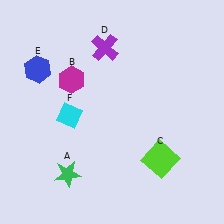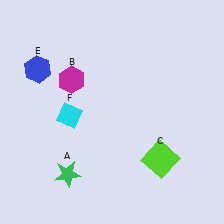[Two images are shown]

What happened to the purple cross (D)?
The purple cross (D) was removed in Image 2. It was in the top-left area of Image 1.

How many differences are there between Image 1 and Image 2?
There is 1 difference between the two images.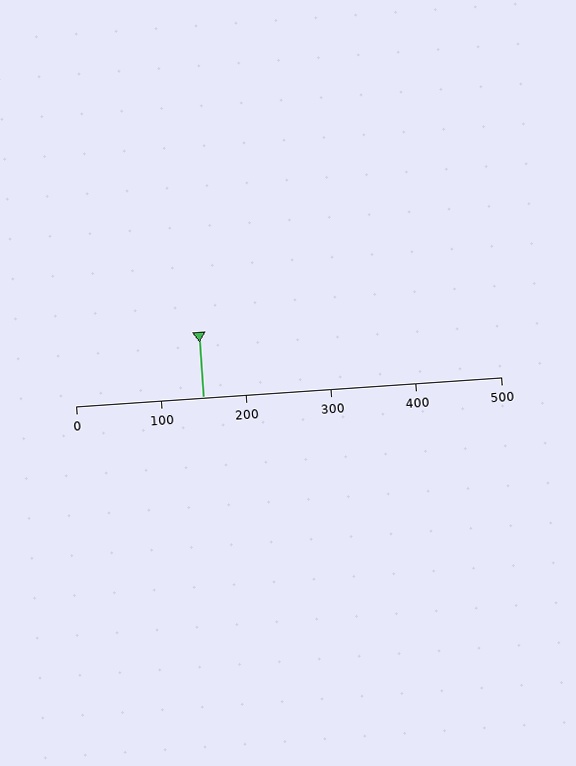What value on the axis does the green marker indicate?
The marker indicates approximately 150.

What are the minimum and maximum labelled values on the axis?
The axis runs from 0 to 500.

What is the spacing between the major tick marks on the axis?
The major ticks are spaced 100 apart.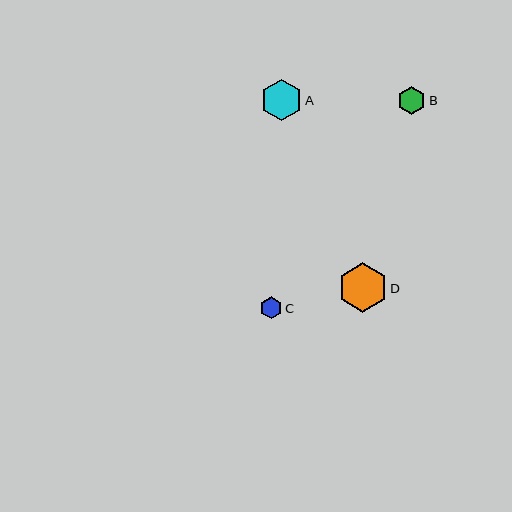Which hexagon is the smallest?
Hexagon C is the smallest with a size of approximately 22 pixels.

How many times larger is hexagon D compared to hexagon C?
Hexagon D is approximately 2.3 times the size of hexagon C.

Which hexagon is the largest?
Hexagon D is the largest with a size of approximately 50 pixels.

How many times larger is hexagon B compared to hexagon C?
Hexagon B is approximately 1.3 times the size of hexagon C.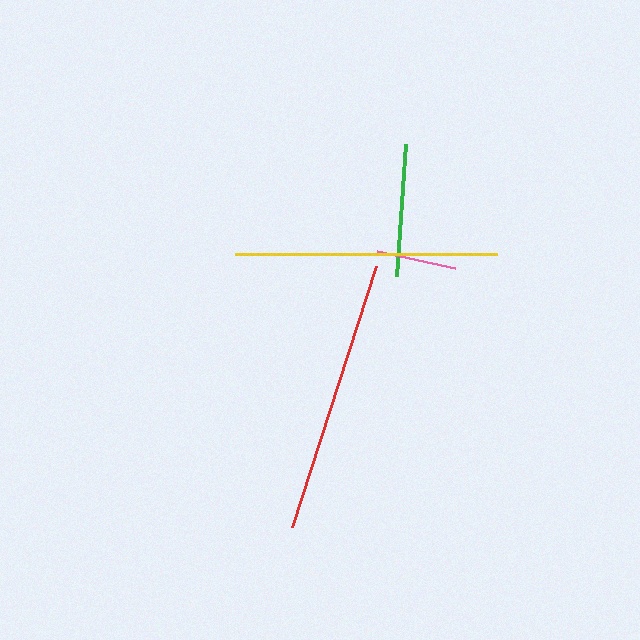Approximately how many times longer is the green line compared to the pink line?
The green line is approximately 1.6 times the length of the pink line.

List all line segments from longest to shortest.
From longest to shortest: red, yellow, green, pink.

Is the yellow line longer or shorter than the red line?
The red line is longer than the yellow line.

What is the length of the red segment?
The red segment is approximately 274 pixels long.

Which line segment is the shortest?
The pink line is the shortest at approximately 80 pixels.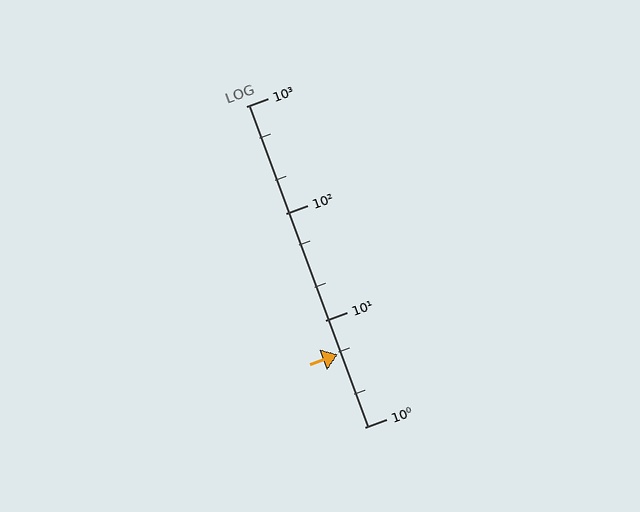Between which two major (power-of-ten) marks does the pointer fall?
The pointer is between 1 and 10.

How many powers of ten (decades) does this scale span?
The scale spans 3 decades, from 1 to 1000.